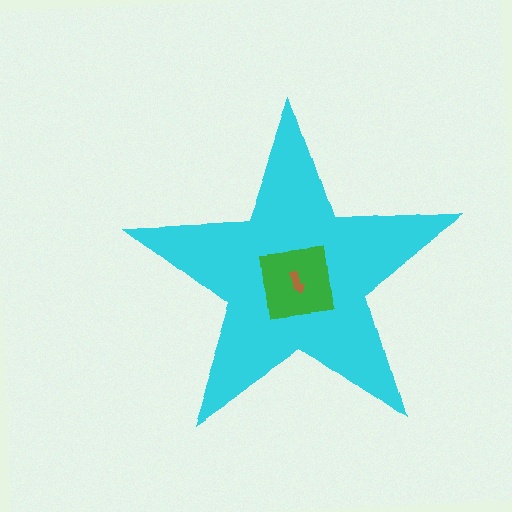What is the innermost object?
The brown arrow.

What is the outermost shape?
The cyan star.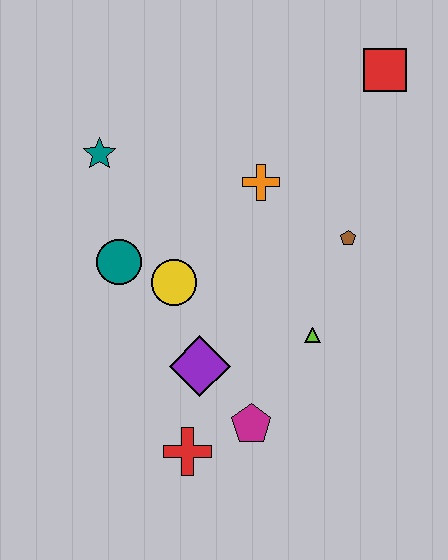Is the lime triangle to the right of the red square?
No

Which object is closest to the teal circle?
The yellow circle is closest to the teal circle.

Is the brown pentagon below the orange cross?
Yes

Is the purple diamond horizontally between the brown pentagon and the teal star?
Yes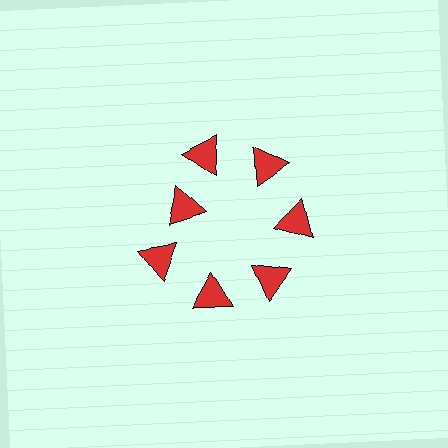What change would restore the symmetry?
The symmetry would be restored by moving it outward, back onto the ring so that all 7 triangles sit at equal angles and equal distance from the center.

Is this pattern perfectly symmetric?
No. The 7 red triangles are arranged in a ring, but one element near the 10 o'clock position is pulled inward toward the center, breaking the 7-fold rotational symmetry.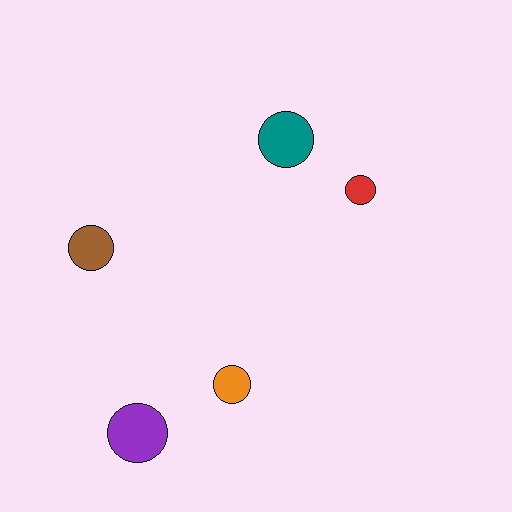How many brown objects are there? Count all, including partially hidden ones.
There is 1 brown object.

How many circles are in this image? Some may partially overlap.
There are 5 circles.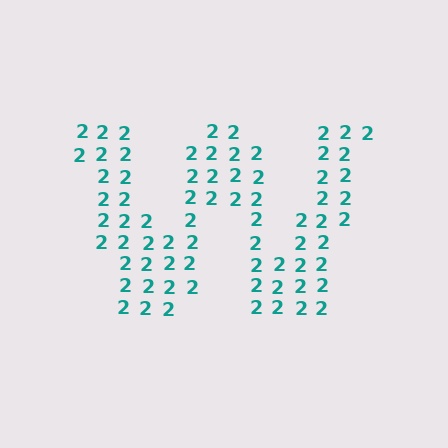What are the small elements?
The small elements are digit 2's.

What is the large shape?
The large shape is the letter W.